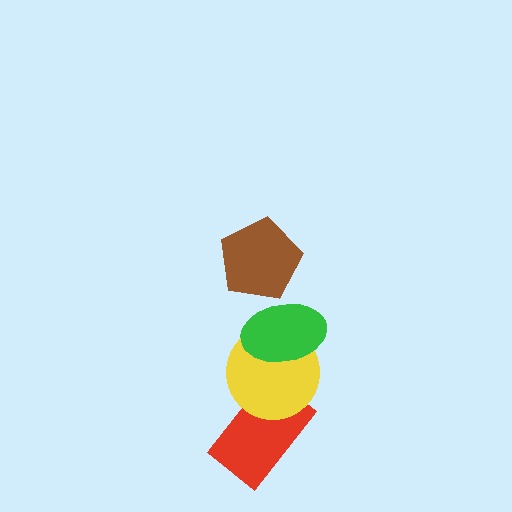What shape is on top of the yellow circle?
The green ellipse is on top of the yellow circle.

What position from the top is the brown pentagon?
The brown pentagon is 1st from the top.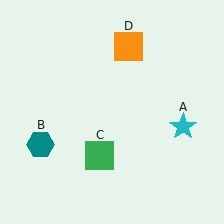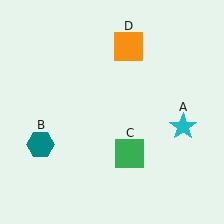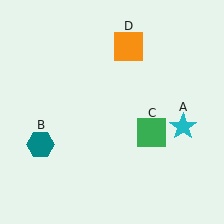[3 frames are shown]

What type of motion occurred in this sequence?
The green square (object C) rotated counterclockwise around the center of the scene.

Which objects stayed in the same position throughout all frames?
Cyan star (object A) and teal hexagon (object B) and orange square (object D) remained stationary.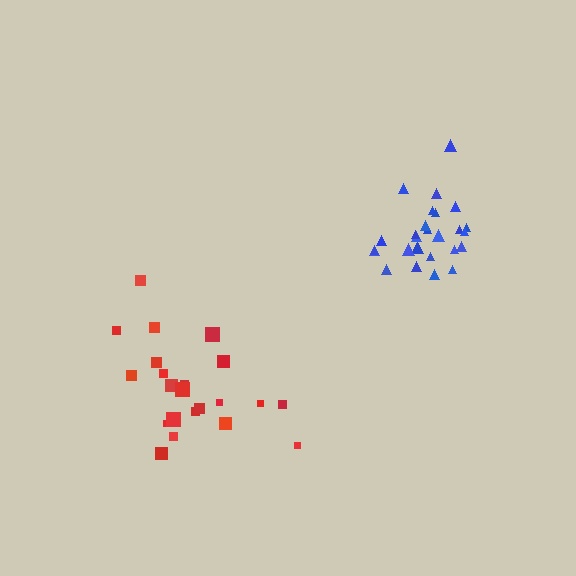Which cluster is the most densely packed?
Blue.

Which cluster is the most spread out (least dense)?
Red.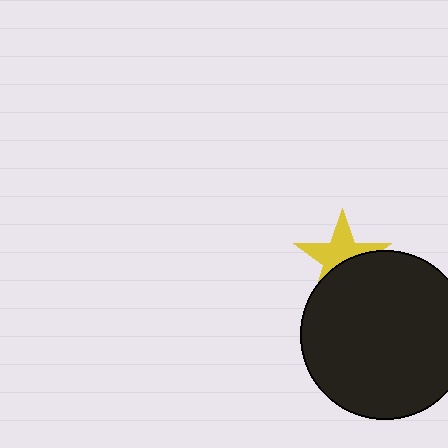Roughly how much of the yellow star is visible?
About half of it is visible (roughly 55%).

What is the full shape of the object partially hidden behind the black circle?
The partially hidden object is a yellow star.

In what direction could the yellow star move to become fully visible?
The yellow star could move up. That would shift it out from behind the black circle entirely.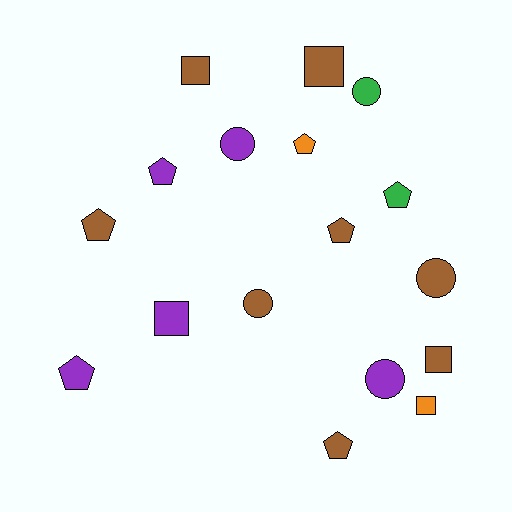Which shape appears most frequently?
Pentagon, with 7 objects.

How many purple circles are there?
There are 2 purple circles.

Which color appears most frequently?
Brown, with 8 objects.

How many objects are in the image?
There are 17 objects.